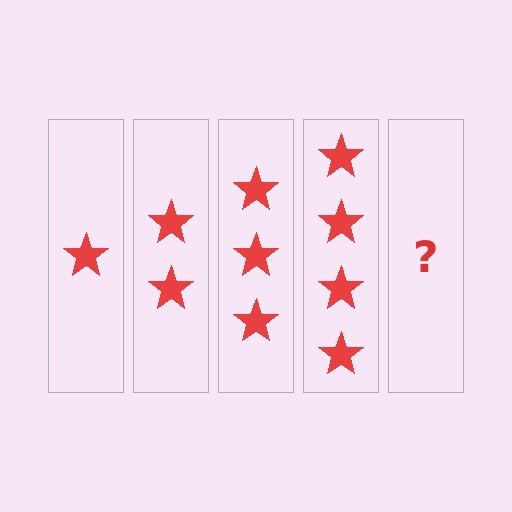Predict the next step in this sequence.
The next step is 5 stars.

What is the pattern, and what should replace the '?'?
The pattern is that each step adds one more star. The '?' should be 5 stars.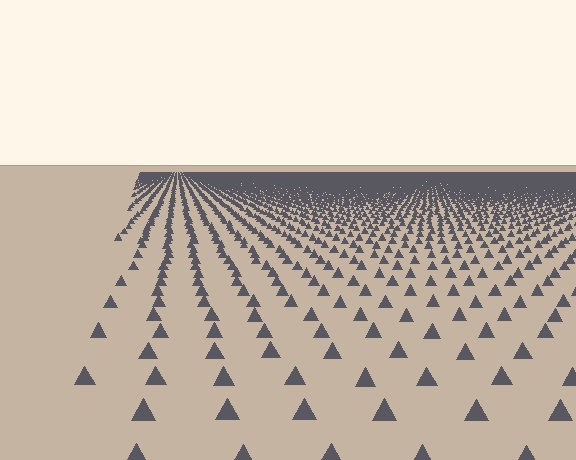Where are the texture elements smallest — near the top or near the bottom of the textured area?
Near the top.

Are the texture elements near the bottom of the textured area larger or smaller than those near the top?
Larger. Near the bottom, elements are closer to the viewer and appear at a bigger on-screen size.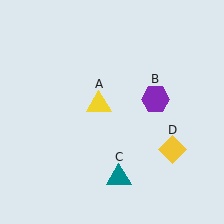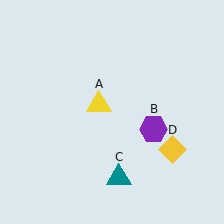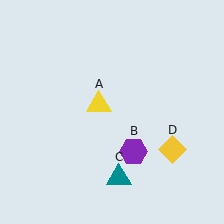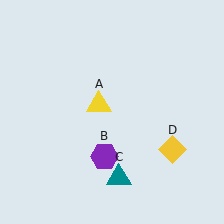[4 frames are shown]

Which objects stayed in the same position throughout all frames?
Yellow triangle (object A) and teal triangle (object C) and yellow diamond (object D) remained stationary.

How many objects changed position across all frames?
1 object changed position: purple hexagon (object B).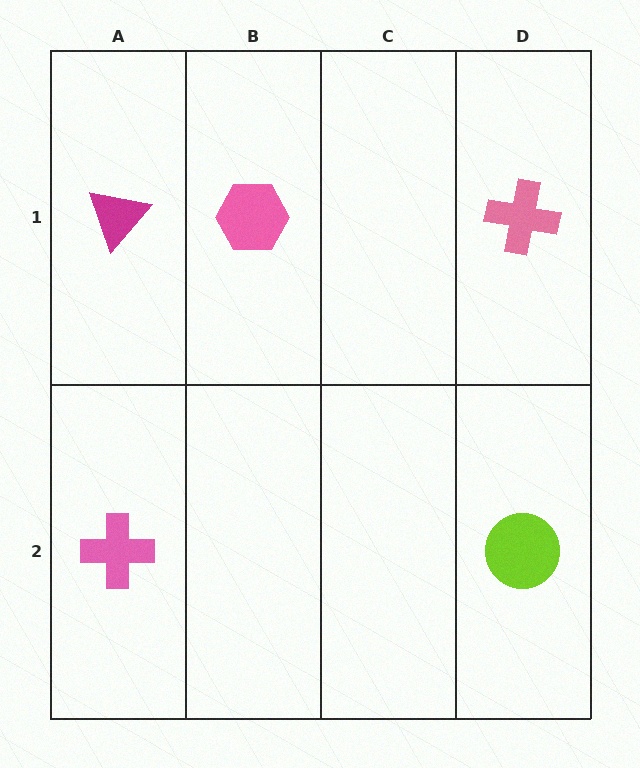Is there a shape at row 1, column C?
No, that cell is empty.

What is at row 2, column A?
A pink cross.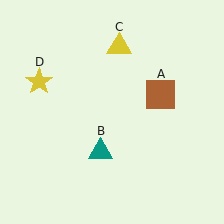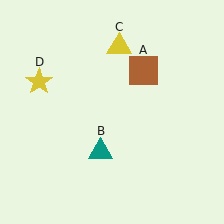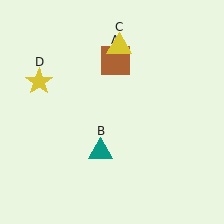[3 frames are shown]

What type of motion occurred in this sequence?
The brown square (object A) rotated counterclockwise around the center of the scene.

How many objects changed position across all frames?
1 object changed position: brown square (object A).